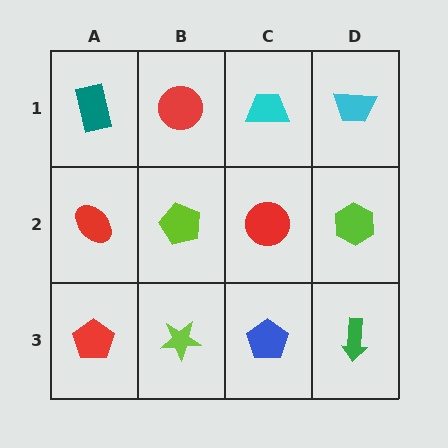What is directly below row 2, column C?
A blue pentagon.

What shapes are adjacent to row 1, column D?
A lime hexagon (row 2, column D), a cyan trapezoid (row 1, column C).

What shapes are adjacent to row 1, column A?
A red ellipse (row 2, column A), a red circle (row 1, column B).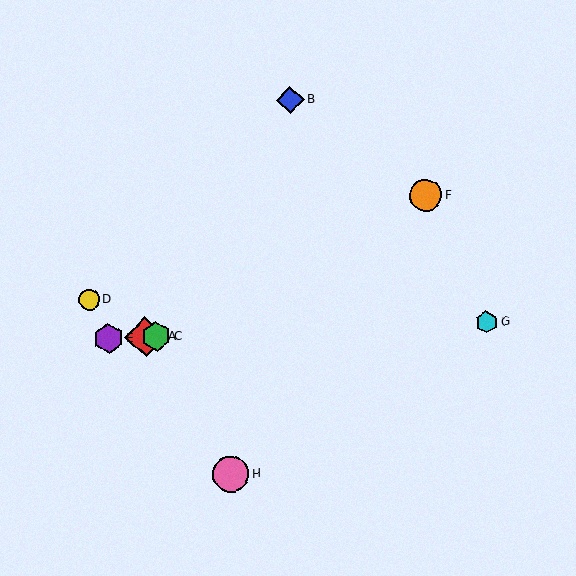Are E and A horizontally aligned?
Yes, both are at y≈339.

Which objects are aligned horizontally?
Objects A, C, E, G are aligned horizontally.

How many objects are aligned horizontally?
4 objects (A, C, E, G) are aligned horizontally.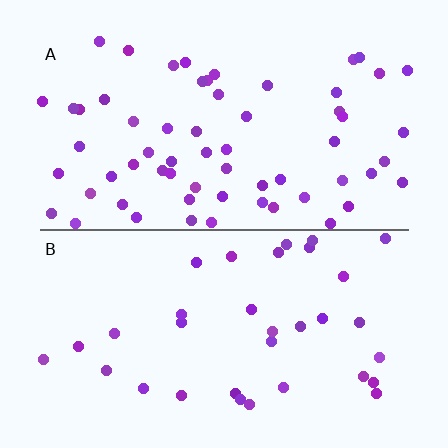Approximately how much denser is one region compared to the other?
Approximately 1.8× — region A over region B.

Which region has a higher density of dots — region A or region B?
A (the top).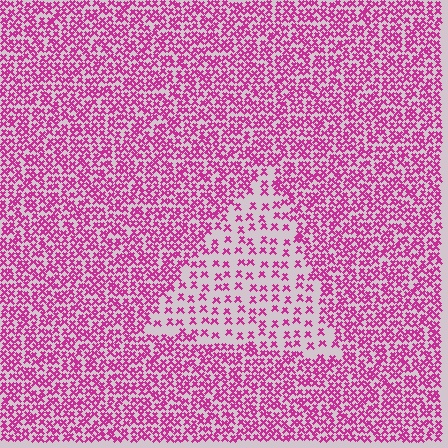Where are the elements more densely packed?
The elements are more densely packed outside the triangle boundary.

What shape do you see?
I see a triangle.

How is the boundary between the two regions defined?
The boundary is defined by a change in element density (approximately 2.4x ratio). All elements are the same color, size, and shape.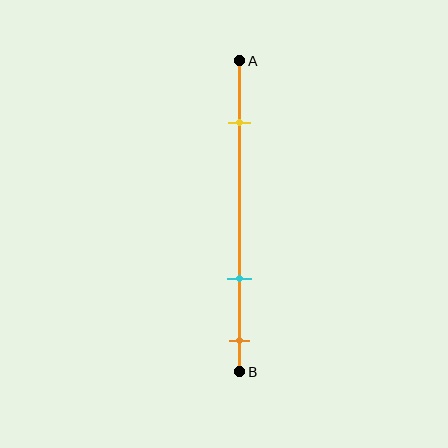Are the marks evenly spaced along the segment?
No, the marks are not evenly spaced.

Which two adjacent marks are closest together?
The cyan and orange marks are the closest adjacent pair.